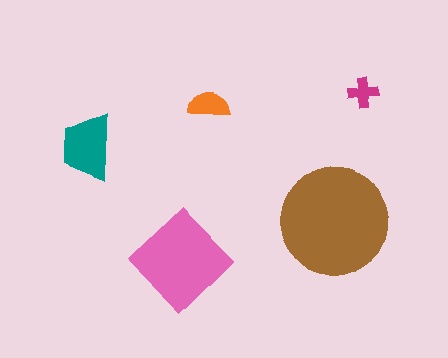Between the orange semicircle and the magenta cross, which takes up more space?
The orange semicircle.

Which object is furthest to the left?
The teal trapezoid is leftmost.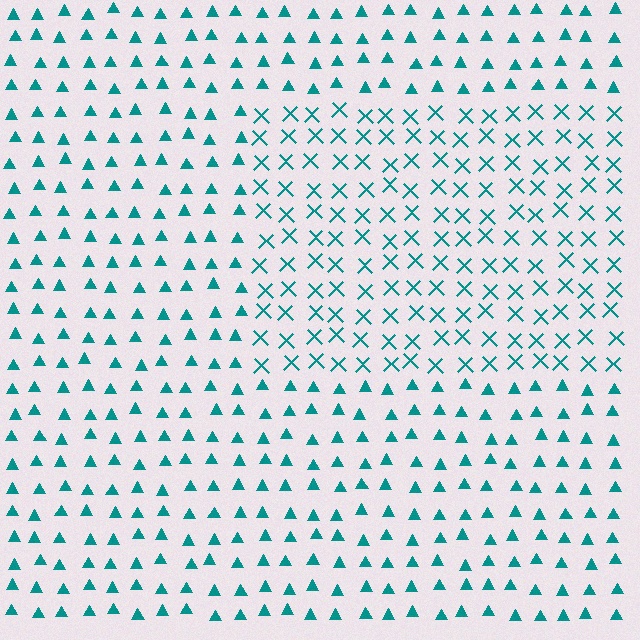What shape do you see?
I see a rectangle.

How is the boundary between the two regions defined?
The boundary is defined by a change in element shape: X marks inside vs. triangles outside. All elements share the same color and spacing.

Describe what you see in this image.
The image is filled with small teal elements arranged in a uniform grid. A rectangle-shaped region contains X marks, while the surrounding area contains triangles. The boundary is defined purely by the change in element shape.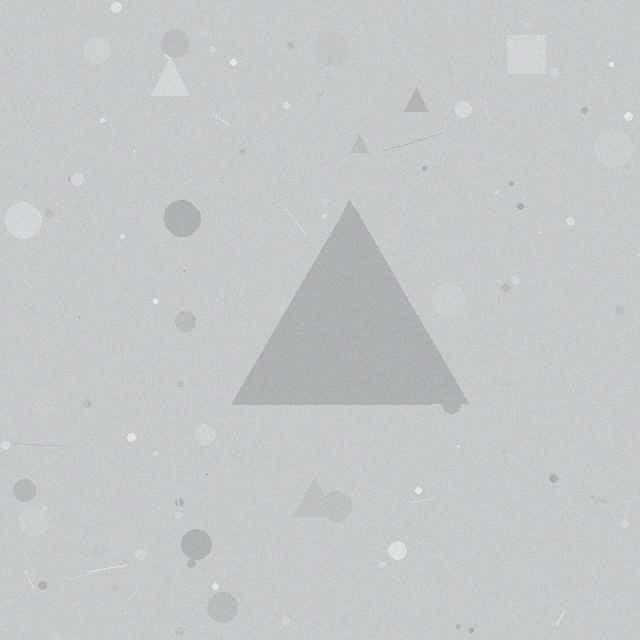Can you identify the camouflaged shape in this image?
The camouflaged shape is a triangle.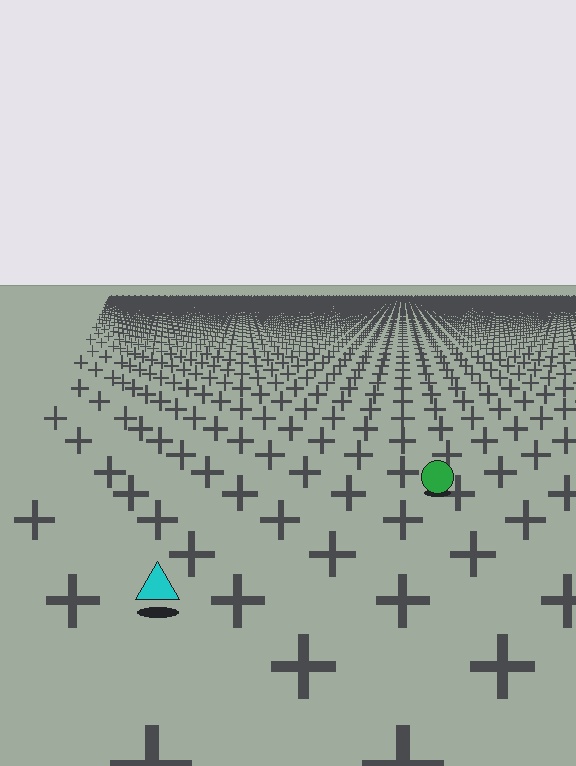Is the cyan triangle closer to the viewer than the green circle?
Yes. The cyan triangle is closer — you can tell from the texture gradient: the ground texture is coarser near it.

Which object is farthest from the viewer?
The green circle is farthest from the viewer. It appears smaller and the ground texture around it is denser.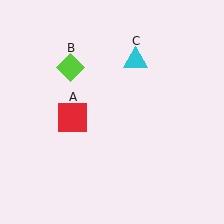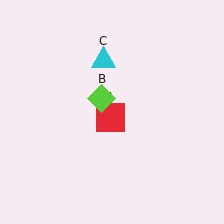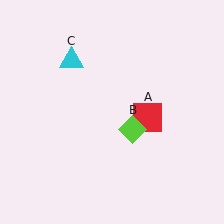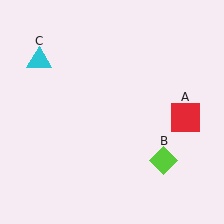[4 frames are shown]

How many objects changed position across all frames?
3 objects changed position: red square (object A), lime diamond (object B), cyan triangle (object C).